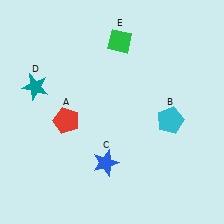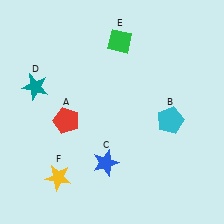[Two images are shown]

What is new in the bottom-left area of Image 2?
A yellow star (F) was added in the bottom-left area of Image 2.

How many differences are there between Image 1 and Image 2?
There is 1 difference between the two images.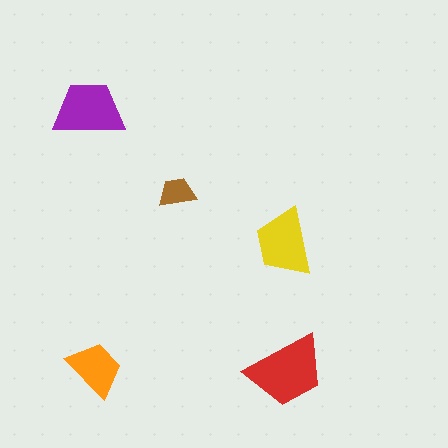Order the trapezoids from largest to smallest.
the red one, the purple one, the yellow one, the orange one, the brown one.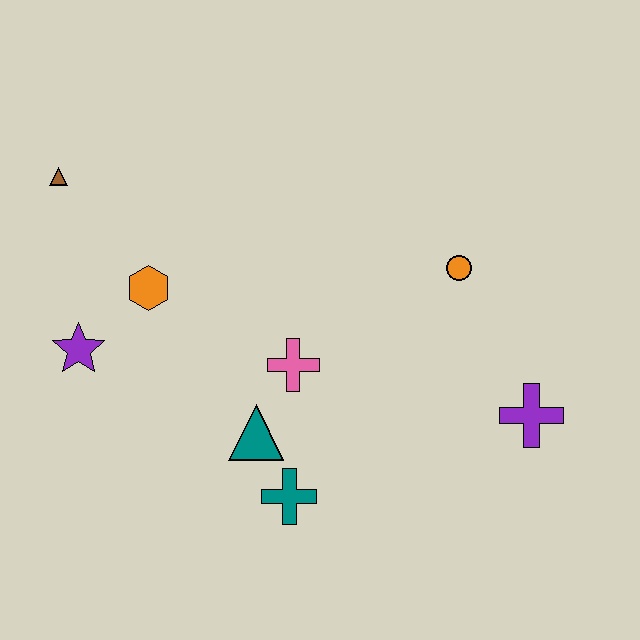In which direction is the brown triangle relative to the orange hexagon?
The brown triangle is above the orange hexagon.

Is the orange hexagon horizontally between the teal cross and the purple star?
Yes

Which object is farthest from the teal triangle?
The brown triangle is farthest from the teal triangle.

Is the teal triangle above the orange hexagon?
No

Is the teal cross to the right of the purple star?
Yes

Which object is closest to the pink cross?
The teal triangle is closest to the pink cross.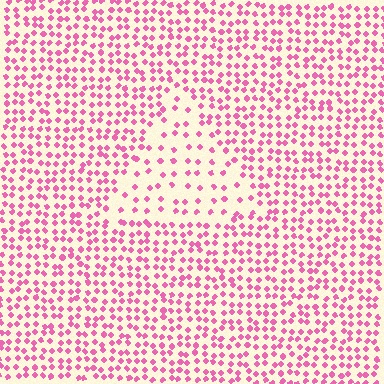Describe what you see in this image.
The image contains small pink elements arranged at two different densities. A triangle-shaped region is visible where the elements are less densely packed than the surrounding area.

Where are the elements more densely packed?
The elements are more densely packed outside the triangle boundary.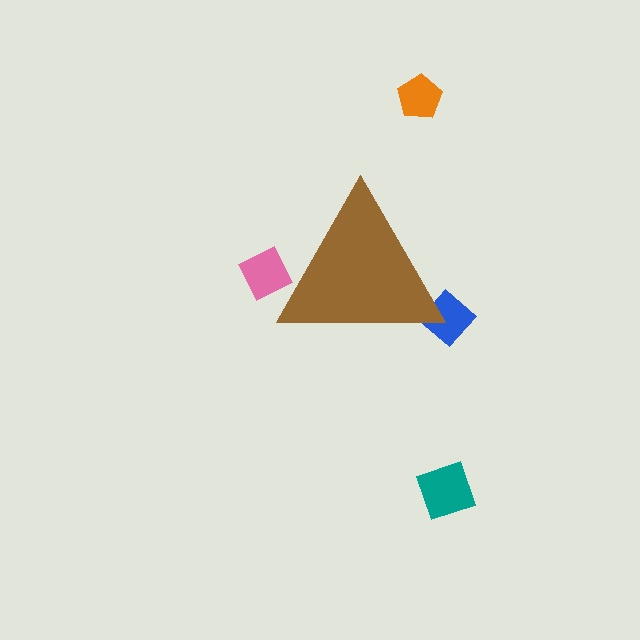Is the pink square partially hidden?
Yes, the pink square is partially hidden behind the brown triangle.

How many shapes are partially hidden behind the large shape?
2 shapes are partially hidden.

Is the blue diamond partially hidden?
Yes, the blue diamond is partially hidden behind the brown triangle.